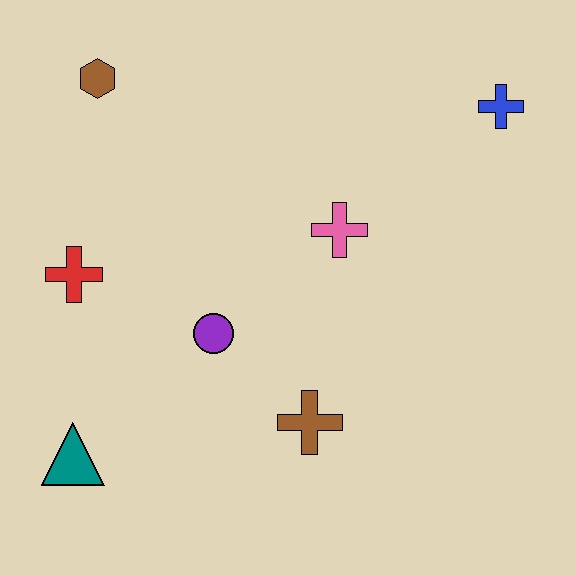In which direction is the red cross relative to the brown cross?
The red cross is to the left of the brown cross.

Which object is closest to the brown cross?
The purple circle is closest to the brown cross.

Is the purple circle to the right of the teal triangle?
Yes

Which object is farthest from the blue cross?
The teal triangle is farthest from the blue cross.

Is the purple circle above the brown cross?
Yes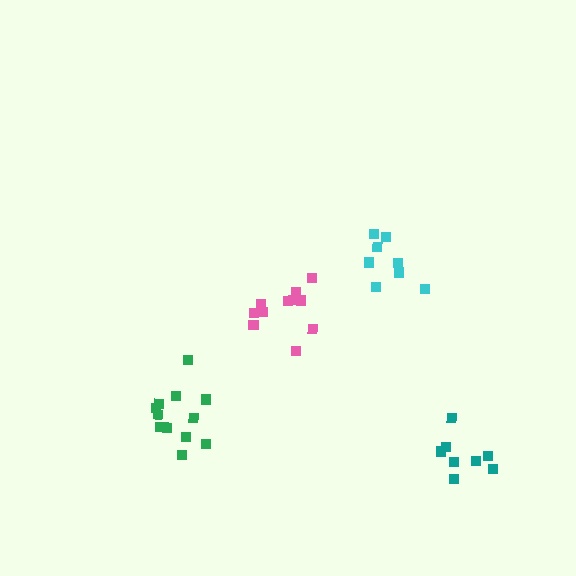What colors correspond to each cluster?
The clusters are colored: teal, pink, cyan, green.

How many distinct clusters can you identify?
There are 4 distinct clusters.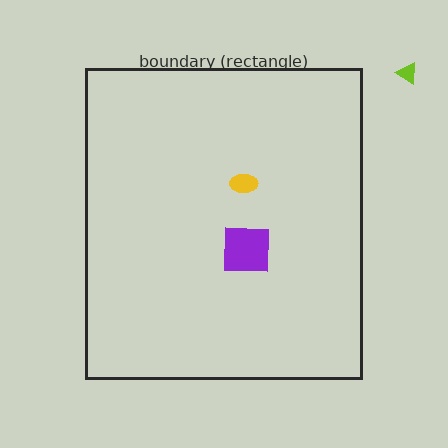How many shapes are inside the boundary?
2 inside, 1 outside.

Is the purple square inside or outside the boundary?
Inside.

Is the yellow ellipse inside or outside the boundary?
Inside.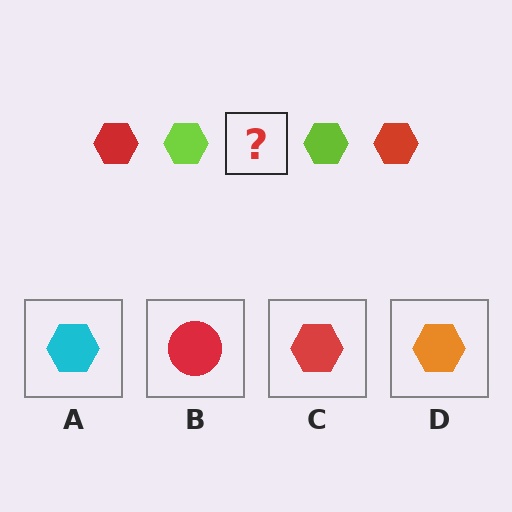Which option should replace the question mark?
Option C.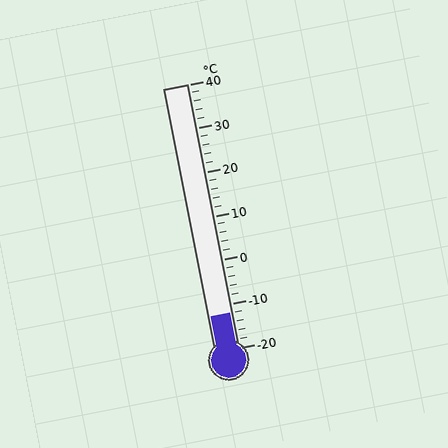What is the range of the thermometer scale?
The thermometer scale ranges from -20°C to 40°C.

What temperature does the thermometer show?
The thermometer shows approximately -12°C.